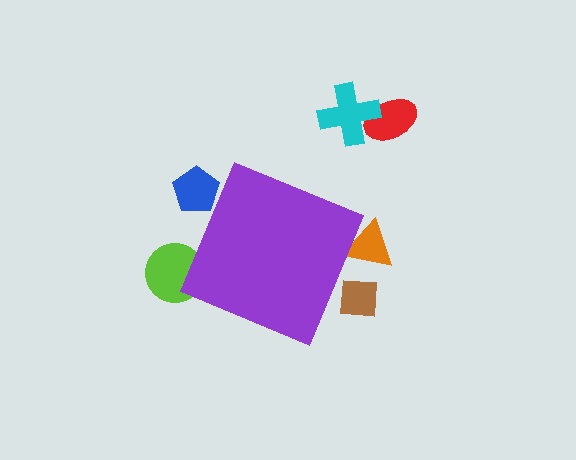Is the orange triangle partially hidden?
Yes, the orange triangle is partially hidden behind the purple diamond.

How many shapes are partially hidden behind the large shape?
4 shapes are partially hidden.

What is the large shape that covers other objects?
A purple diamond.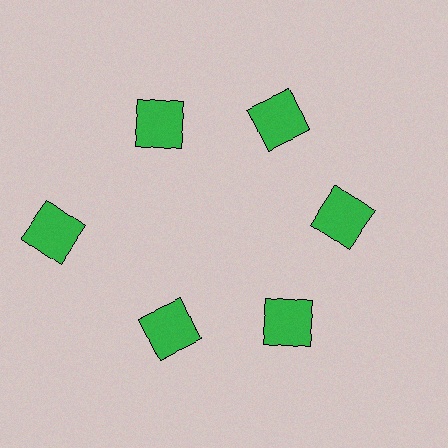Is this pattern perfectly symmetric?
No. The 6 green squares are arranged in a ring, but one element near the 9 o'clock position is pushed outward from the center, breaking the 6-fold rotational symmetry.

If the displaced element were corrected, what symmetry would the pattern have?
It would have 6-fold rotational symmetry — the pattern would map onto itself every 60 degrees.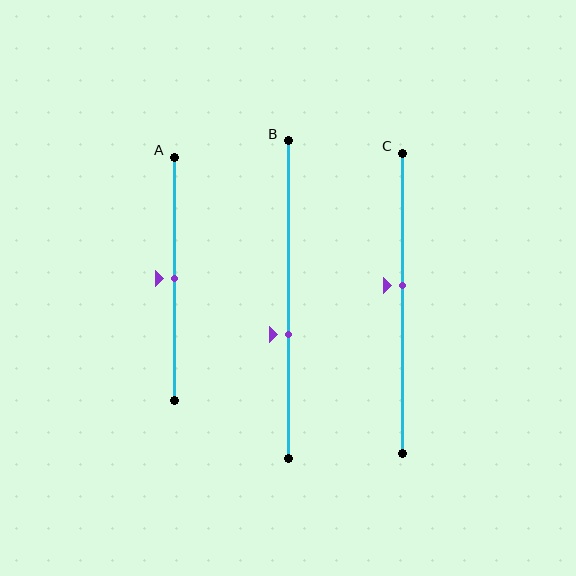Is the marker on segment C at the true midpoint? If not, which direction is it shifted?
No, the marker on segment C is shifted upward by about 6% of the segment length.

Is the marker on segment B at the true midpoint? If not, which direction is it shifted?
No, the marker on segment B is shifted downward by about 11% of the segment length.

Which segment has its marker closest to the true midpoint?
Segment A has its marker closest to the true midpoint.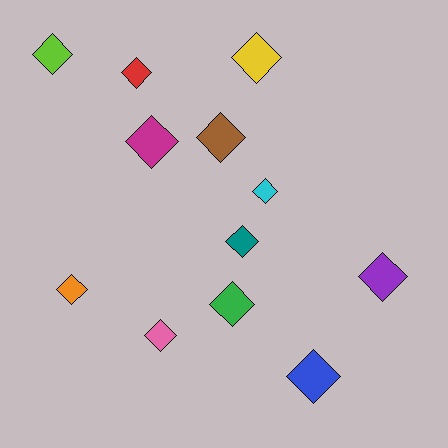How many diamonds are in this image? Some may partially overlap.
There are 12 diamonds.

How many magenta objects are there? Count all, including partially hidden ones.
There is 1 magenta object.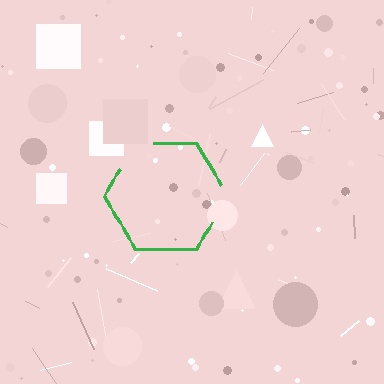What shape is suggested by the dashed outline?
The dashed outline suggests a hexagon.